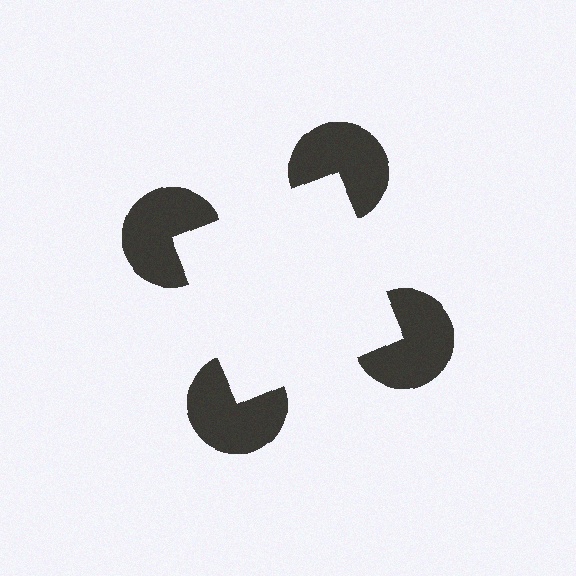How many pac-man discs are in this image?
There are 4 — one at each vertex of the illusory square.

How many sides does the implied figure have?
4 sides.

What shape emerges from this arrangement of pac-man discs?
An illusory square — its edges are inferred from the aligned wedge cuts in the pac-man discs, not physically drawn.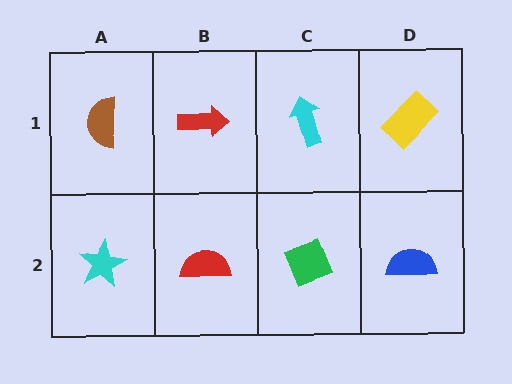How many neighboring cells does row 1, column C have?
3.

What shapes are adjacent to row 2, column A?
A brown semicircle (row 1, column A), a red semicircle (row 2, column B).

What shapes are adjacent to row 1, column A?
A cyan star (row 2, column A), a red arrow (row 1, column B).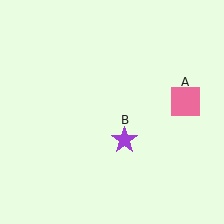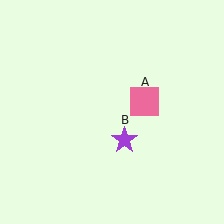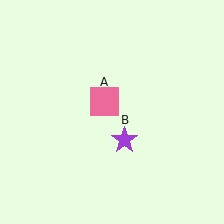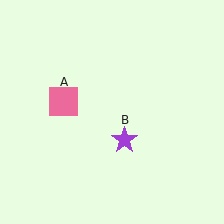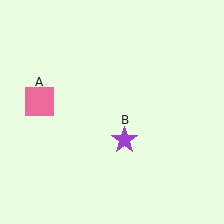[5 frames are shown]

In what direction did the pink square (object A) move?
The pink square (object A) moved left.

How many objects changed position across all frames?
1 object changed position: pink square (object A).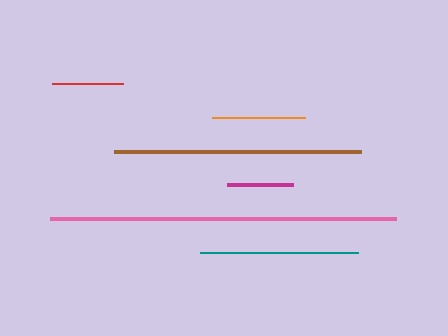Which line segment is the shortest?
The magenta line is the shortest at approximately 66 pixels.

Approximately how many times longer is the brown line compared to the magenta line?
The brown line is approximately 3.7 times the length of the magenta line.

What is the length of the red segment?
The red segment is approximately 71 pixels long.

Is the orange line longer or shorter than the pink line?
The pink line is longer than the orange line.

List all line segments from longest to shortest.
From longest to shortest: pink, brown, teal, orange, red, magenta.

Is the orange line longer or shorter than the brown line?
The brown line is longer than the orange line.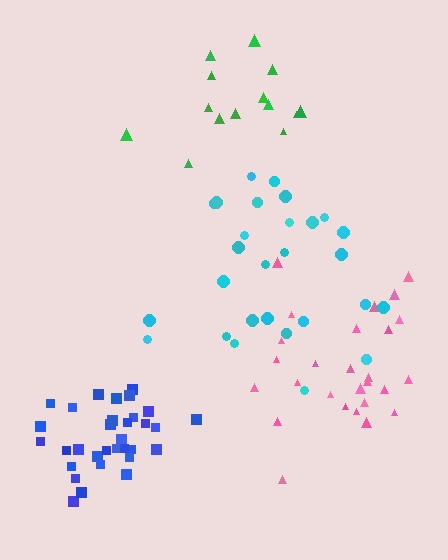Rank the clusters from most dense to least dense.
blue, pink, green, cyan.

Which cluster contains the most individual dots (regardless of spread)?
Blue (32).